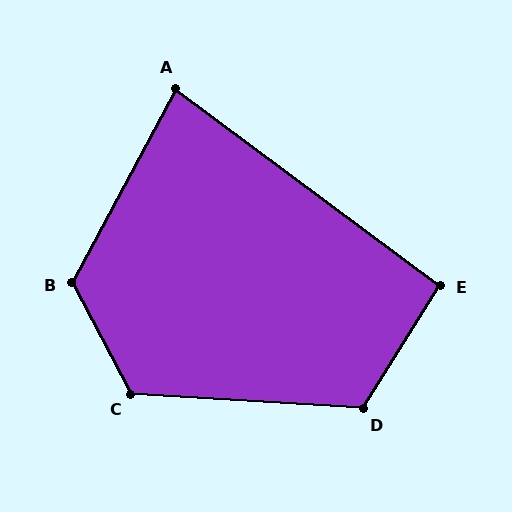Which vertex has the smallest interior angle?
A, at approximately 81 degrees.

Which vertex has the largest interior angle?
B, at approximately 124 degrees.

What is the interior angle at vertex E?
Approximately 95 degrees (approximately right).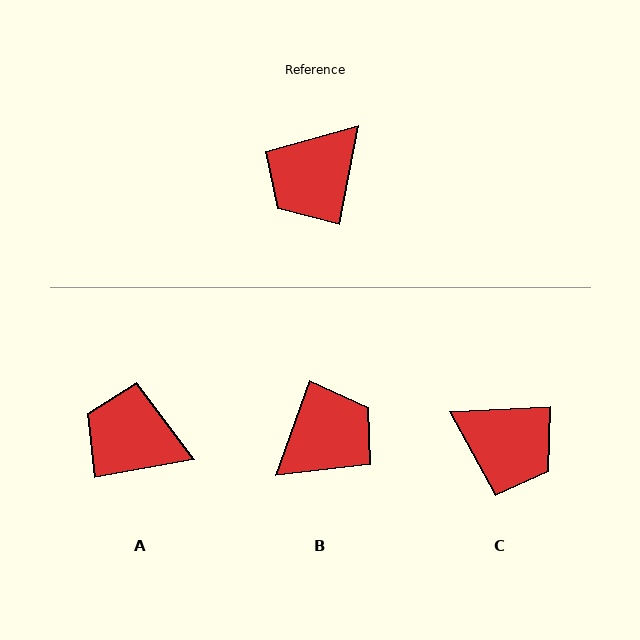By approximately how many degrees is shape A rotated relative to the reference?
Approximately 69 degrees clockwise.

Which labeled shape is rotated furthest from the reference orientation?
B, about 171 degrees away.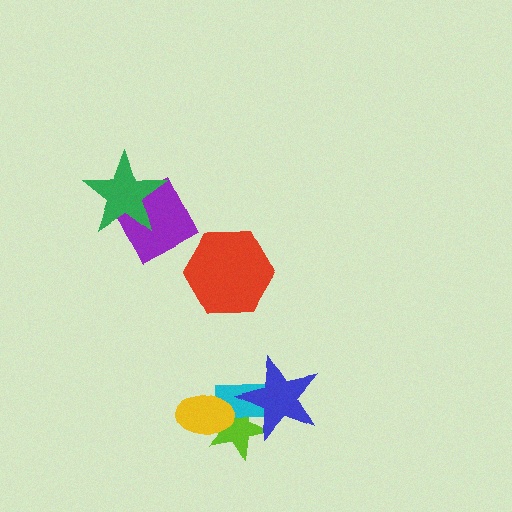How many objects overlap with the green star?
1 object overlaps with the green star.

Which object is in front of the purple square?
The green star is in front of the purple square.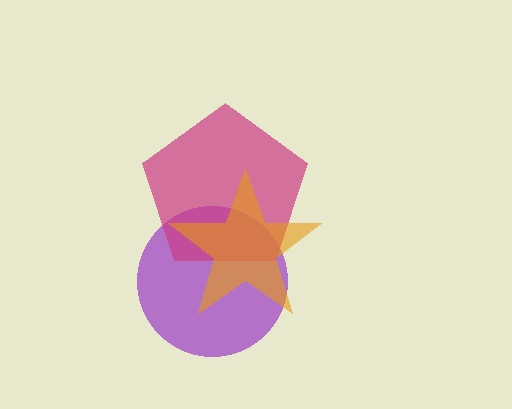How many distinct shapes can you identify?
There are 3 distinct shapes: a purple circle, a magenta pentagon, an orange star.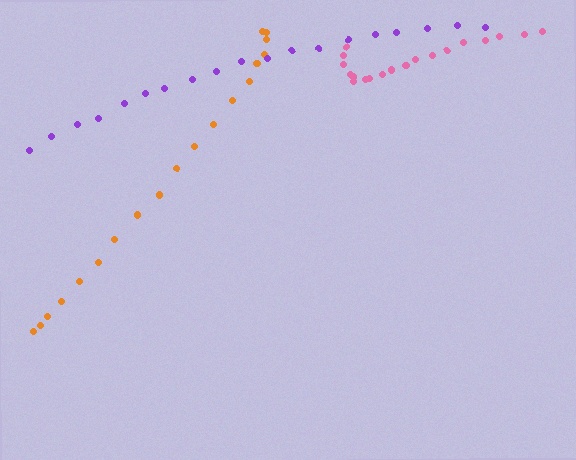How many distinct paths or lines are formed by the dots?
There are 3 distinct paths.